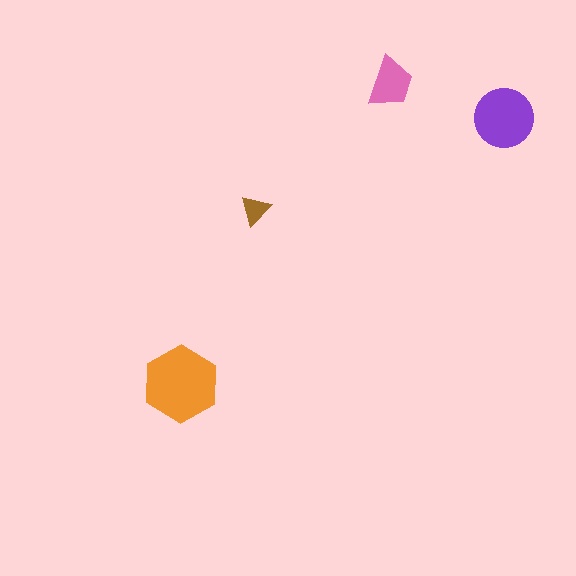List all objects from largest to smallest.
The orange hexagon, the purple circle, the pink trapezoid, the brown triangle.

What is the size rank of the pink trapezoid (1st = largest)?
3rd.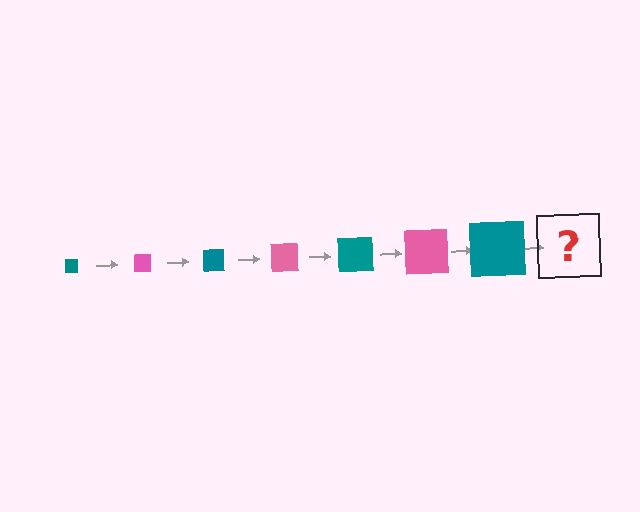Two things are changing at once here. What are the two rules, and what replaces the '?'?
The two rules are that the square grows larger each step and the color cycles through teal and pink. The '?' should be a pink square, larger than the previous one.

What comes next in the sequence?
The next element should be a pink square, larger than the previous one.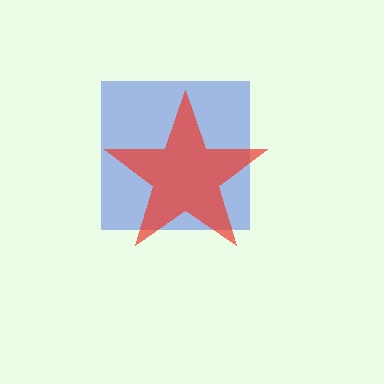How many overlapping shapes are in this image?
There are 2 overlapping shapes in the image.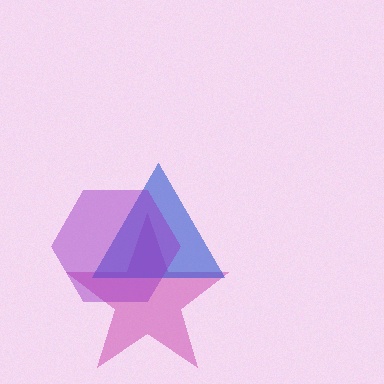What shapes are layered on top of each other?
The layered shapes are: a magenta star, a blue triangle, a purple hexagon.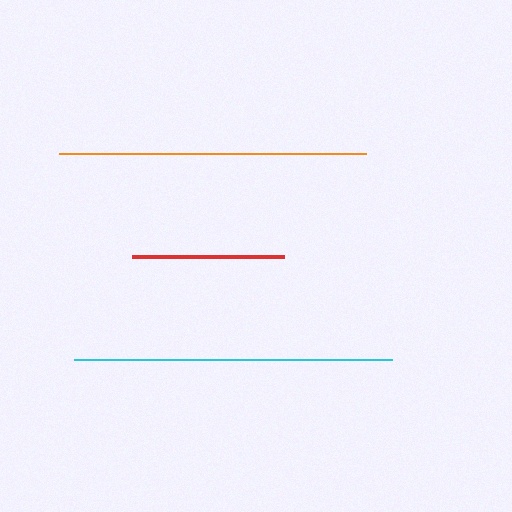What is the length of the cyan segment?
The cyan segment is approximately 319 pixels long.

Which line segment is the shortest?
The red line is the shortest at approximately 152 pixels.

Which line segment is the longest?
The cyan line is the longest at approximately 319 pixels.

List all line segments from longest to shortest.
From longest to shortest: cyan, orange, red.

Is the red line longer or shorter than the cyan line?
The cyan line is longer than the red line.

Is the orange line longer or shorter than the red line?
The orange line is longer than the red line.